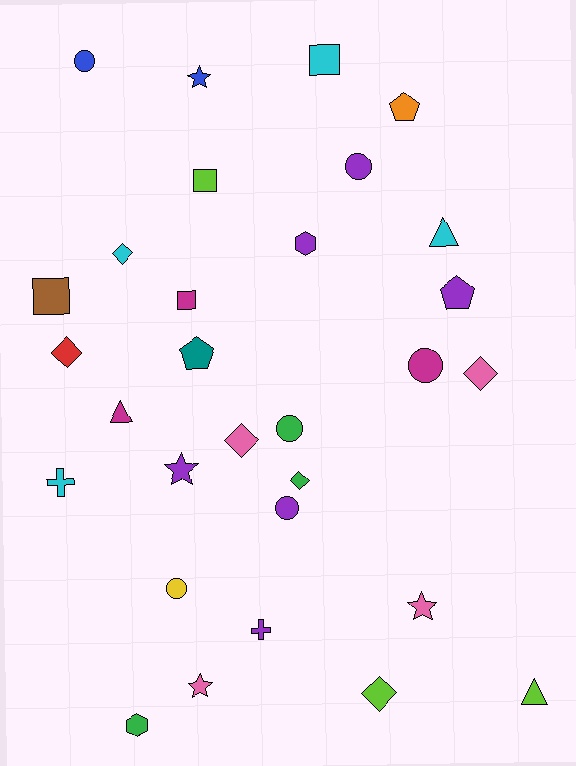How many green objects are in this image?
There are 3 green objects.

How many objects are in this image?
There are 30 objects.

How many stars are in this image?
There are 4 stars.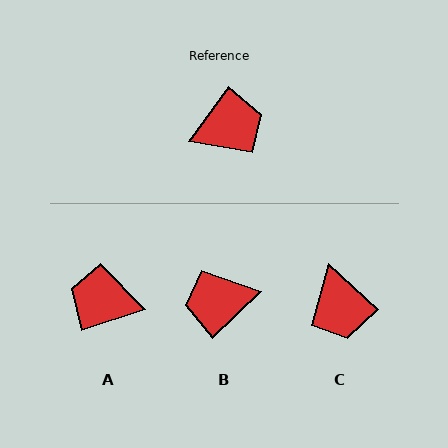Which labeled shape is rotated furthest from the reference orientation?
B, about 170 degrees away.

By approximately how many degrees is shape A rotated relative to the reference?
Approximately 144 degrees counter-clockwise.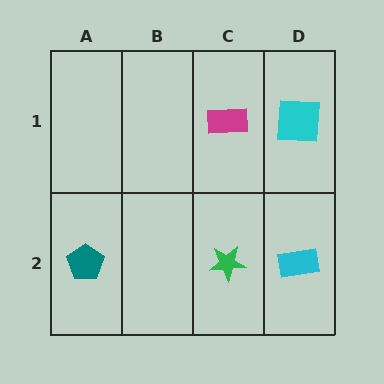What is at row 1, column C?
A magenta rectangle.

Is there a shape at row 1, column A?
No, that cell is empty.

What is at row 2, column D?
A cyan rectangle.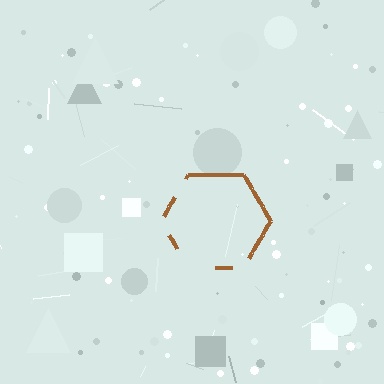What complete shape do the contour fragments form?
The contour fragments form a hexagon.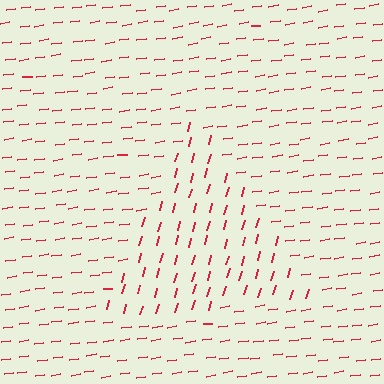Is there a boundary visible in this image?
Yes, there is a texture boundary formed by a change in line orientation.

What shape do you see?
I see a triangle.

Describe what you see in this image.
The image is filled with small red line segments. A triangle region in the image has lines oriented differently from the surrounding lines, creating a visible texture boundary.